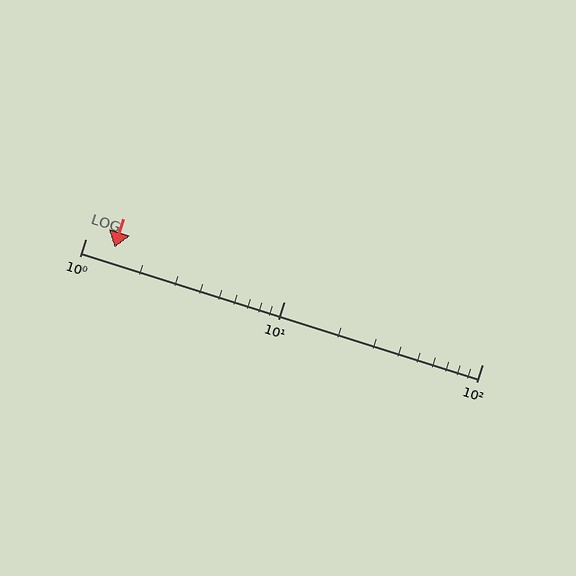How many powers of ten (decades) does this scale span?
The scale spans 2 decades, from 1 to 100.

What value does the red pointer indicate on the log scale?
The pointer indicates approximately 1.4.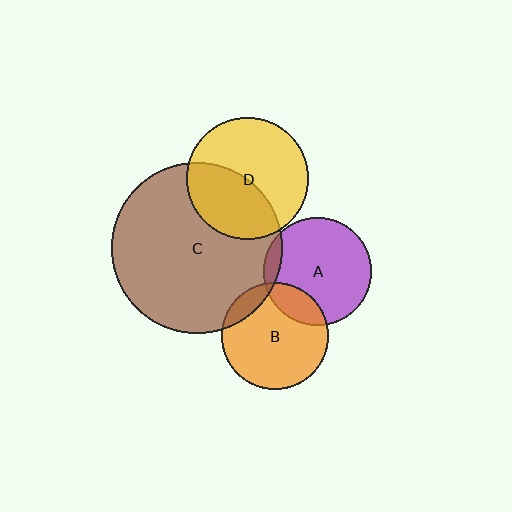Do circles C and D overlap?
Yes.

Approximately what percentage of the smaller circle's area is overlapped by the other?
Approximately 40%.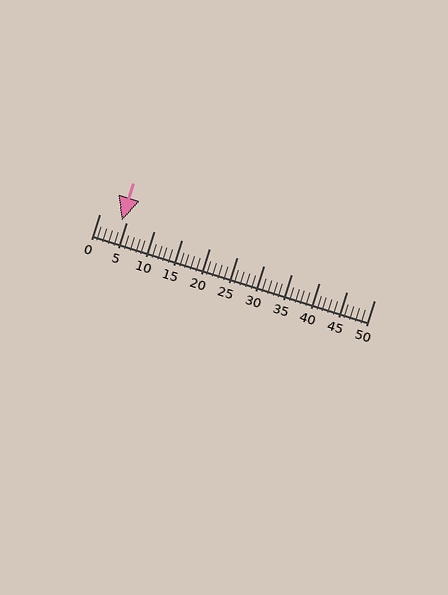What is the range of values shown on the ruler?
The ruler shows values from 0 to 50.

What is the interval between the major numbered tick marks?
The major tick marks are spaced 5 units apart.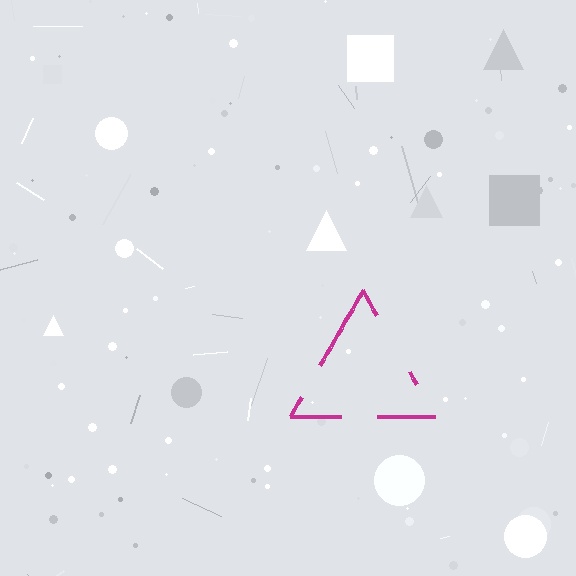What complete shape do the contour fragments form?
The contour fragments form a triangle.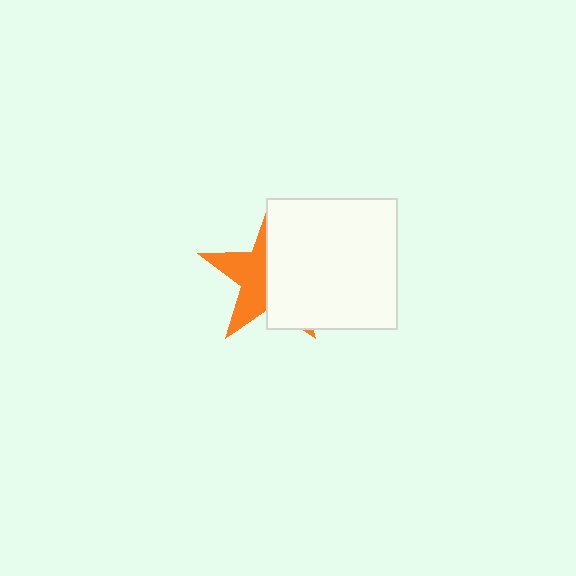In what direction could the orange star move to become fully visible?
The orange star could move left. That would shift it out from behind the white square entirely.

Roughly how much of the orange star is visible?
A small part of it is visible (roughly 43%).